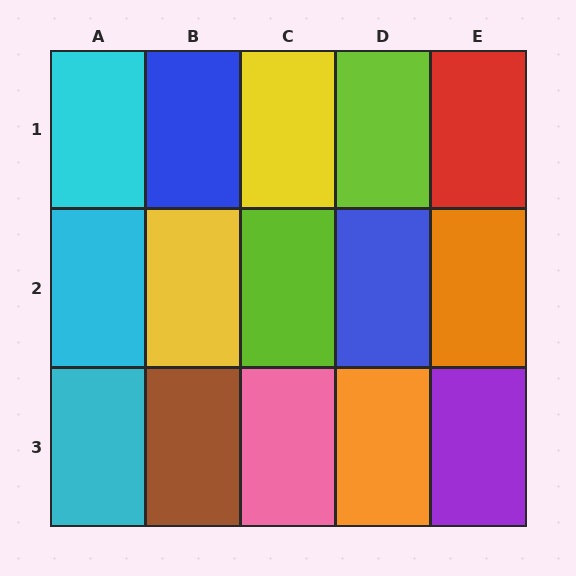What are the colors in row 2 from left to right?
Cyan, yellow, lime, blue, orange.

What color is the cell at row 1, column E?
Red.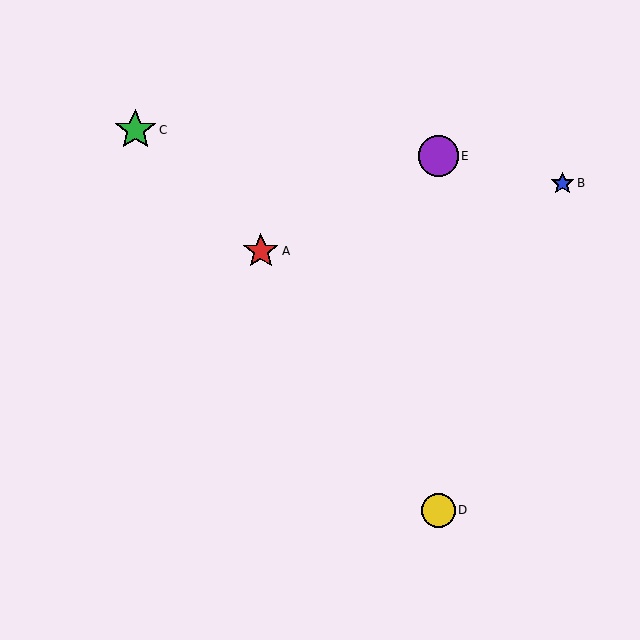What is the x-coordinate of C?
Object C is at x≈135.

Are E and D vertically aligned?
Yes, both are at x≈438.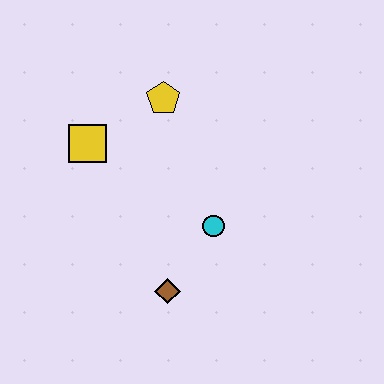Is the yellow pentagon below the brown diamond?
No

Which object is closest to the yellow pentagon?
The yellow square is closest to the yellow pentagon.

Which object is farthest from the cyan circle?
The yellow square is farthest from the cyan circle.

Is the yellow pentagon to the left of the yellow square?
No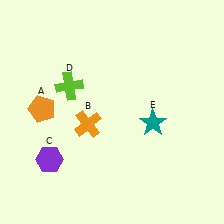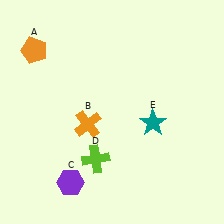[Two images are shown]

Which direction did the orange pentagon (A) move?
The orange pentagon (A) moved up.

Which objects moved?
The objects that moved are: the orange pentagon (A), the purple hexagon (C), the lime cross (D).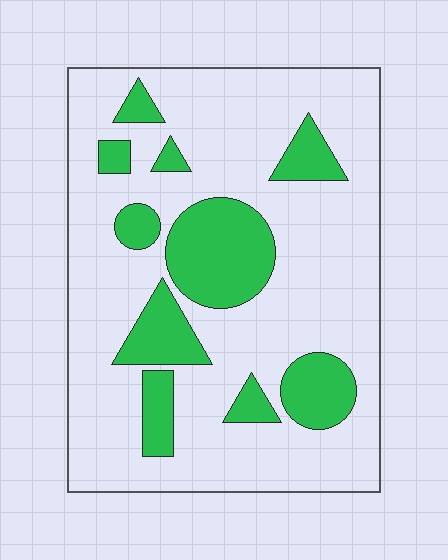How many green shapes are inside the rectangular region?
10.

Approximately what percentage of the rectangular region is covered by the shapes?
Approximately 25%.